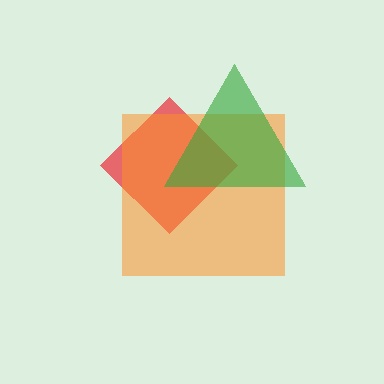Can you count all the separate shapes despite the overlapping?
Yes, there are 3 separate shapes.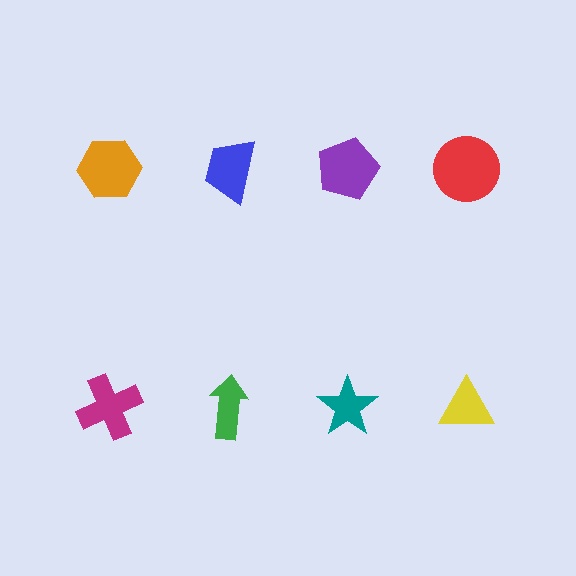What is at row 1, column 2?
A blue trapezoid.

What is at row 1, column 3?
A purple pentagon.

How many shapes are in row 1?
4 shapes.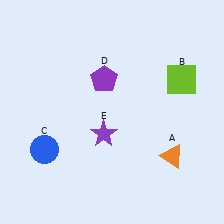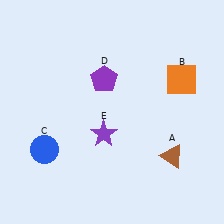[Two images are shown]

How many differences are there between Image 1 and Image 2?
There are 2 differences between the two images.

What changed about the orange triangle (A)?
In Image 1, A is orange. In Image 2, it changed to brown.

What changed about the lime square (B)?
In Image 1, B is lime. In Image 2, it changed to orange.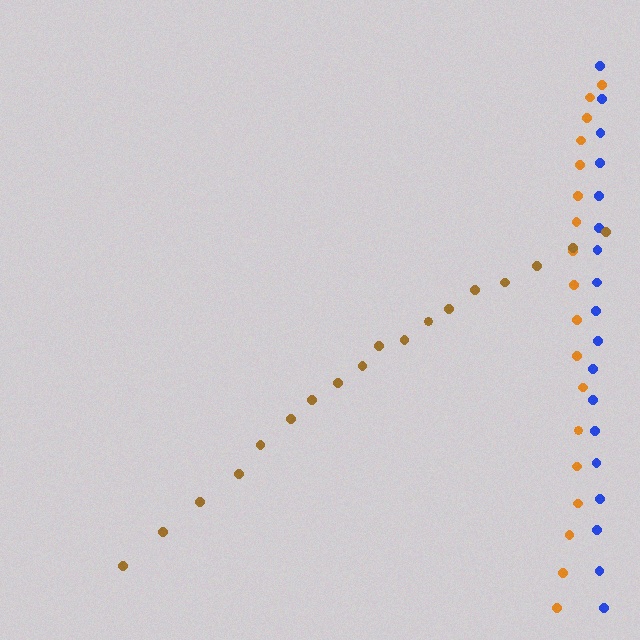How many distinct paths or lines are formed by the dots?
There are 3 distinct paths.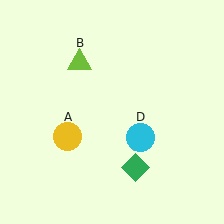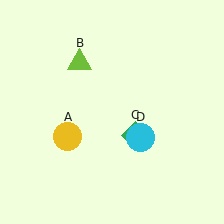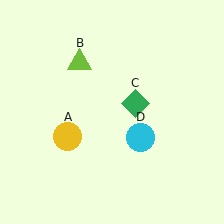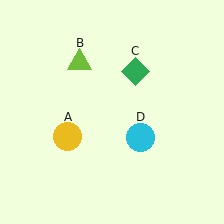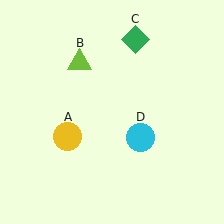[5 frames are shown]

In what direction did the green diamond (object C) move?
The green diamond (object C) moved up.